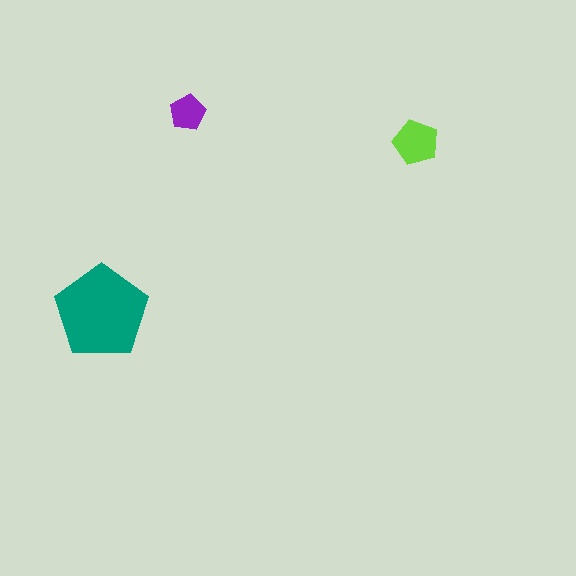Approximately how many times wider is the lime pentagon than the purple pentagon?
About 1.5 times wider.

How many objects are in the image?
There are 3 objects in the image.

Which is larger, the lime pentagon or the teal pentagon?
The teal one.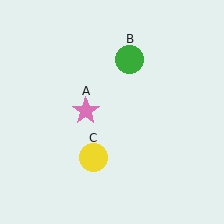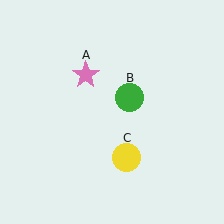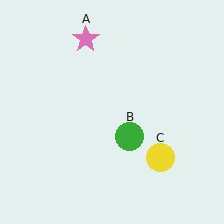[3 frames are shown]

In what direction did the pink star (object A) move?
The pink star (object A) moved up.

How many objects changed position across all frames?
3 objects changed position: pink star (object A), green circle (object B), yellow circle (object C).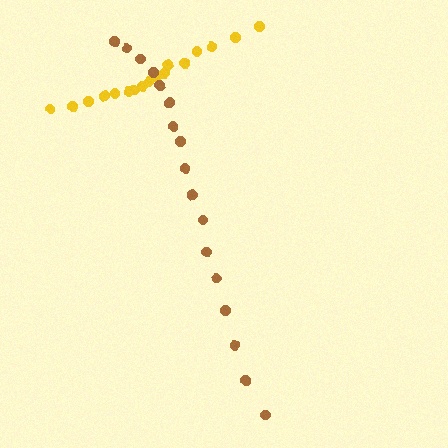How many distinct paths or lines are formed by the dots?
There are 2 distinct paths.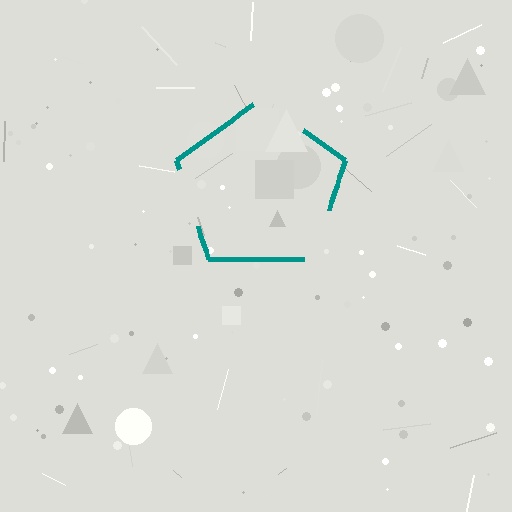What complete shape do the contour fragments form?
The contour fragments form a pentagon.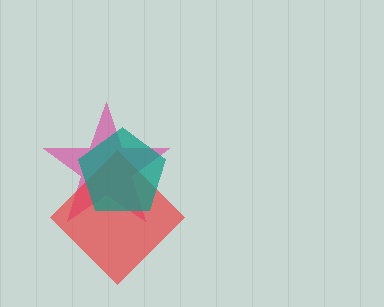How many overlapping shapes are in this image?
There are 3 overlapping shapes in the image.